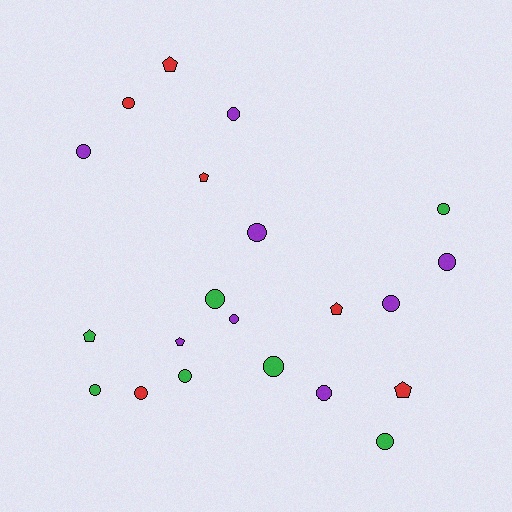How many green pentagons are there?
There is 1 green pentagon.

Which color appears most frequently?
Purple, with 8 objects.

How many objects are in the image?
There are 21 objects.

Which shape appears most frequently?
Circle, with 15 objects.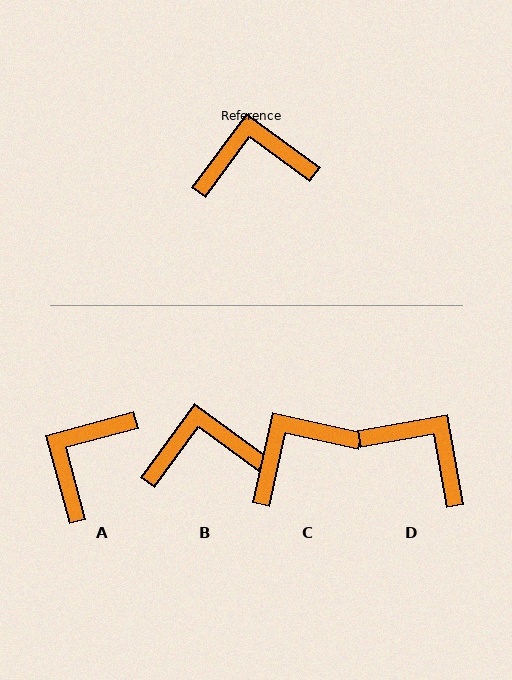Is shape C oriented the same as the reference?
No, it is off by about 24 degrees.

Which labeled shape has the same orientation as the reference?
B.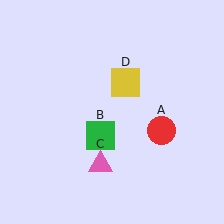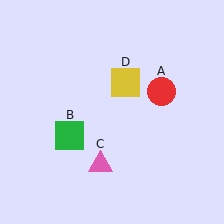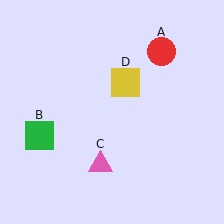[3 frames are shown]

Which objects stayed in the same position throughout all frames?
Pink triangle (object C) and yellow square (object D) remained stationary.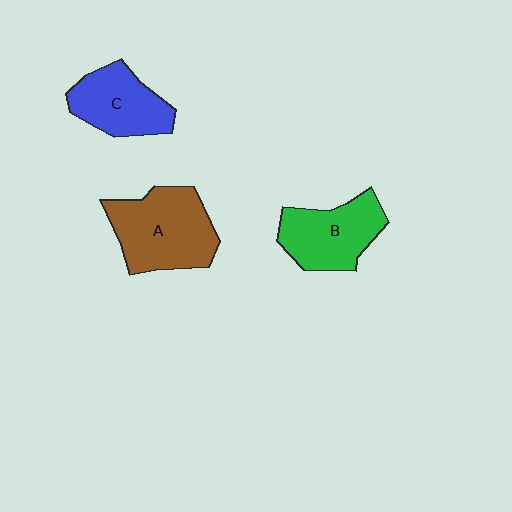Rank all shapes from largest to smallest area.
From largest to smallest: A (brown), B (green), C (blue).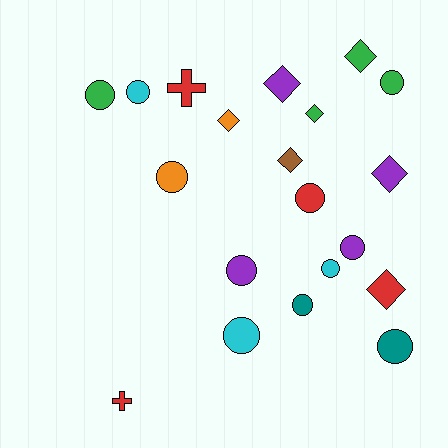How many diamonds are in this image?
There are 7 diamonds.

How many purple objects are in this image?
There are 4 purple objects.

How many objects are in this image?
There are 20 objects.